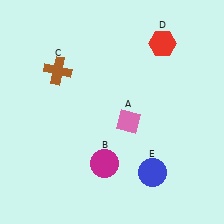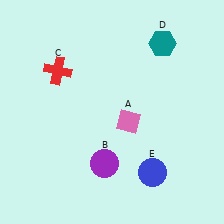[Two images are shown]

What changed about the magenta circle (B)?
In Image 1, B is magenta. In Image 2, it changed to purple.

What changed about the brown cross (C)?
In Image 1, C is brown. In Image 2, it changed to red.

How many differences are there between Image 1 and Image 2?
There are 3 differences between the two images.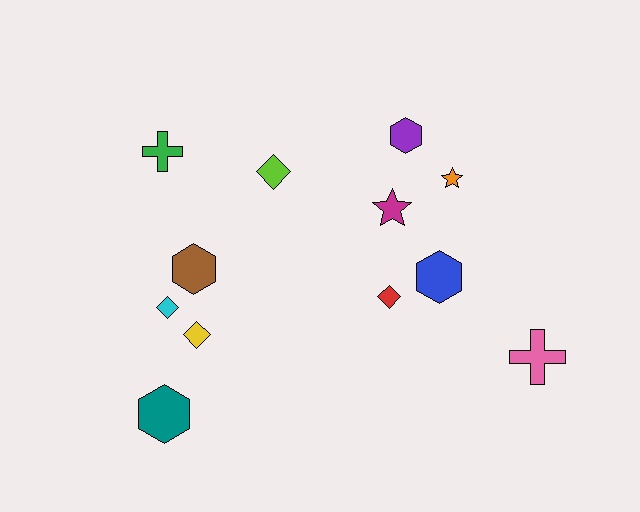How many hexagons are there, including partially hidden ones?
There are 4 hexagons.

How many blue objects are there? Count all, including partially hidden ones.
There is 1 blue object.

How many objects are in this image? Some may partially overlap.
There are 12 objects.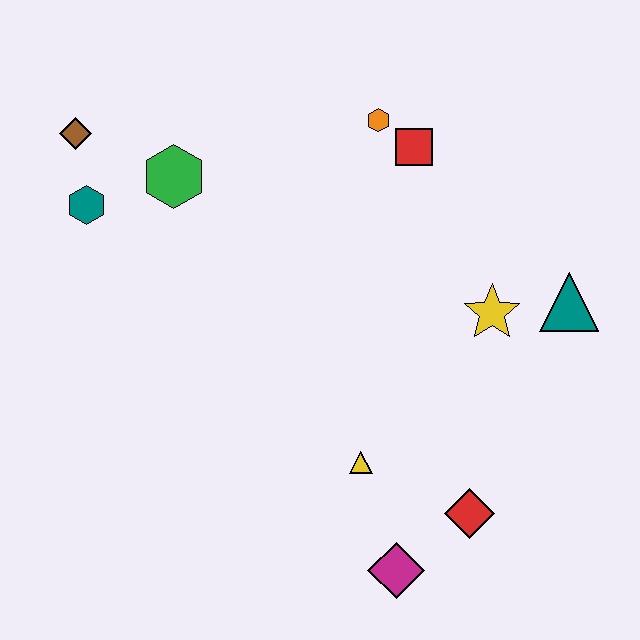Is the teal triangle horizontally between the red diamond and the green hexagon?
No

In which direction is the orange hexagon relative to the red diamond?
The orange hexagon is above the red diamond.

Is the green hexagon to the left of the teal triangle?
Yes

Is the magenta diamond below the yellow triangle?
Yes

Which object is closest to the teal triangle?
The yellow star is closest to the teal triangle.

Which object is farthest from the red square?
The magenta diamond is farthest from the red square.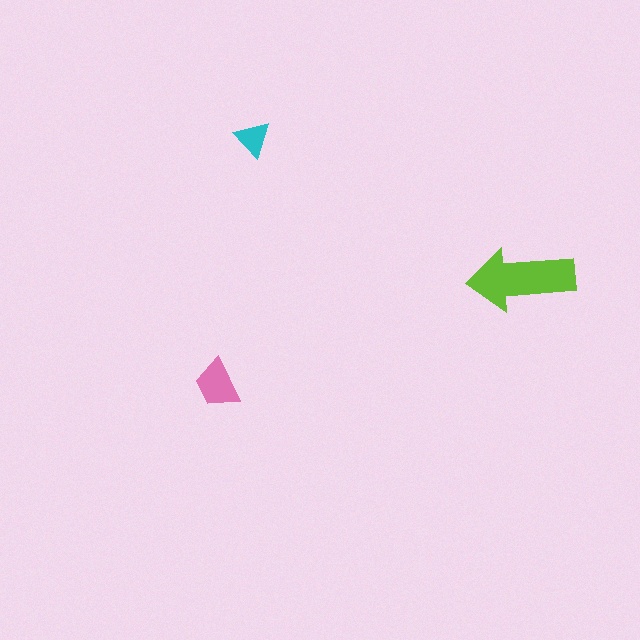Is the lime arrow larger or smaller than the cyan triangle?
Larger.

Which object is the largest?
The lime arrow.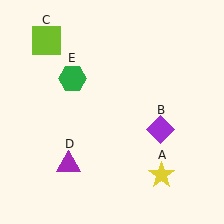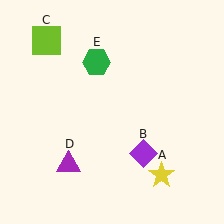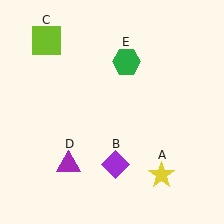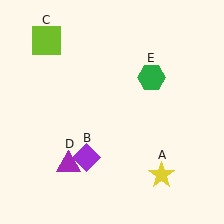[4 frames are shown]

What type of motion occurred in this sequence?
The purple diamond (object B), green hexagon (object E) rotated clockwise around the center of the scene.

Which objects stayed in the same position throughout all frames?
Yellow star (object A) and lime square (object C) and purple triangle (object D) remained stationary.